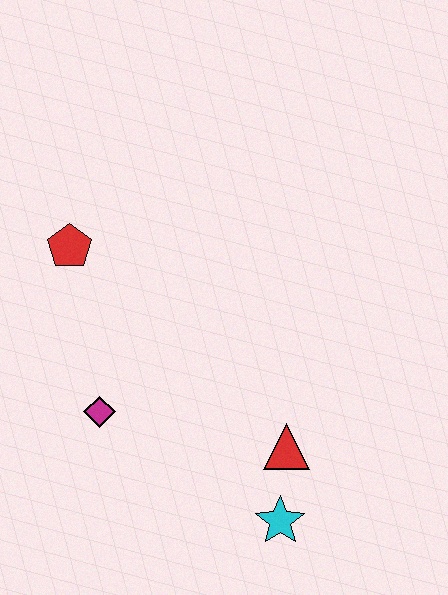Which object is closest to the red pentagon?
The magenta diamond is closest to the red pentagon.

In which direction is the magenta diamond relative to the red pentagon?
The magenta diamond is below the red pentagon.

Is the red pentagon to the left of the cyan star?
Yes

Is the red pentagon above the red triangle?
Yes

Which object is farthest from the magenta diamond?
The cyan star is farthest from the magenta diamond.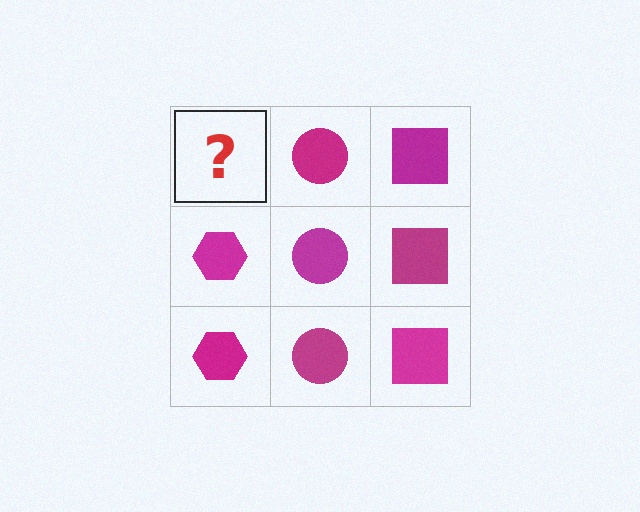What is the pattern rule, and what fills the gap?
The rule is that each column has a consistent shape. The gap should be filled with a magenta hexagon.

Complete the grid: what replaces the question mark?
The question mark should be replaced with a magenta hexagon.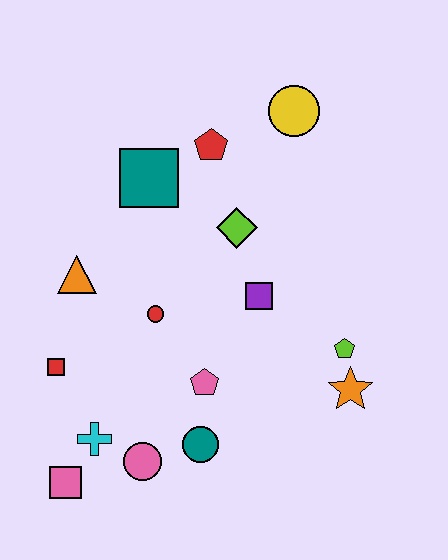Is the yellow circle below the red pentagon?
No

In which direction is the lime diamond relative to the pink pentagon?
The lime diamond is above the pink pentagon.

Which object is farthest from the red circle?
The yellow circle is farthest from the red circle.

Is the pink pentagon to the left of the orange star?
Yes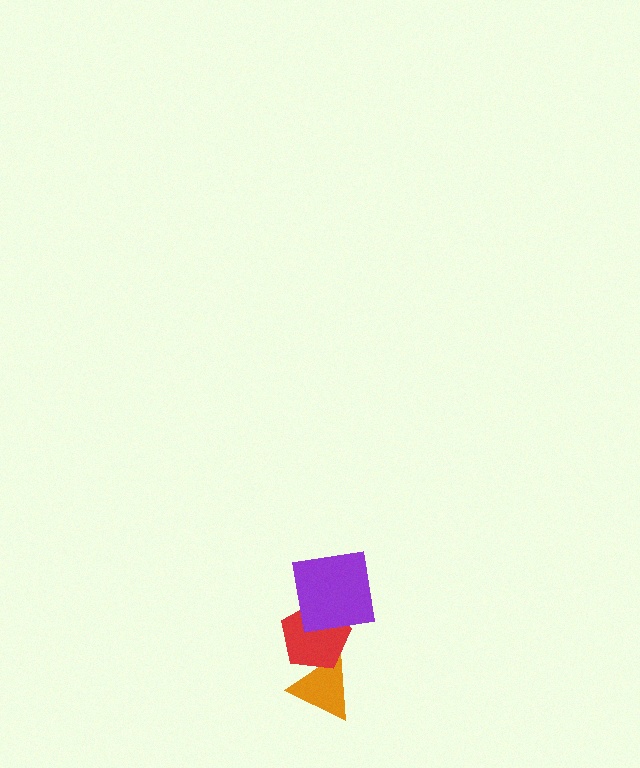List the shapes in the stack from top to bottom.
From top to bottom: the purple square, the red pentagon, the orange triangle.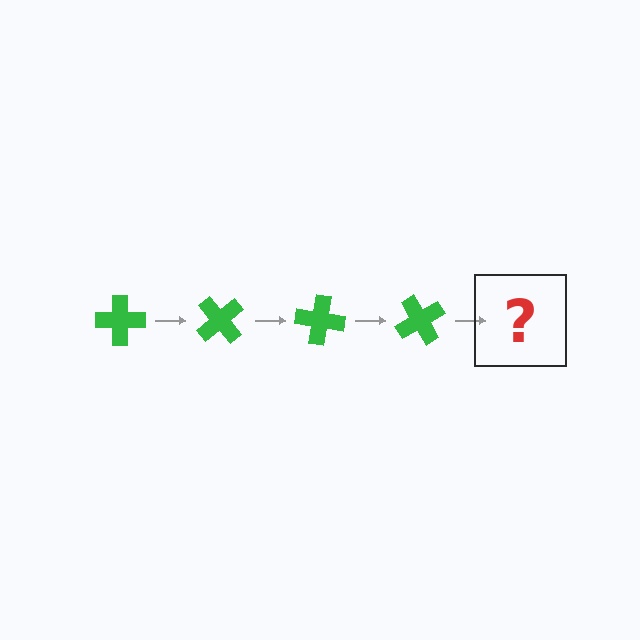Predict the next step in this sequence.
The next step is a green cross rotated 200 degrees.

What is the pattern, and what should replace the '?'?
The pattern is that the cross rotates 50 degrees each step. The '?' should be a green cross rotated 200 degrees.